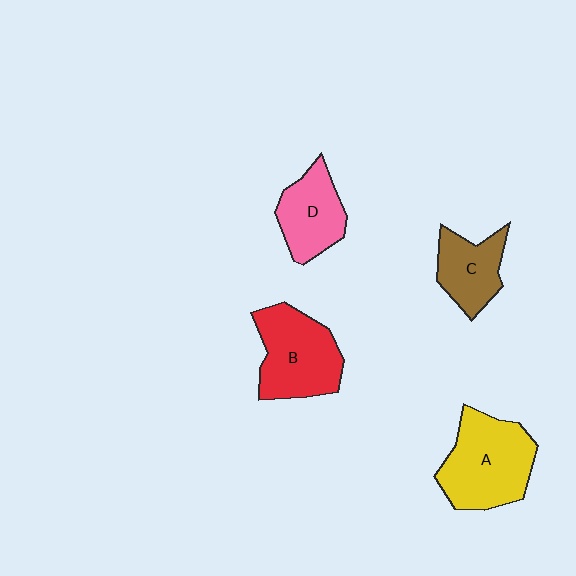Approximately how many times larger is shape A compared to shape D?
Approximately 1.5 times.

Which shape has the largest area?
Shape A (yellow).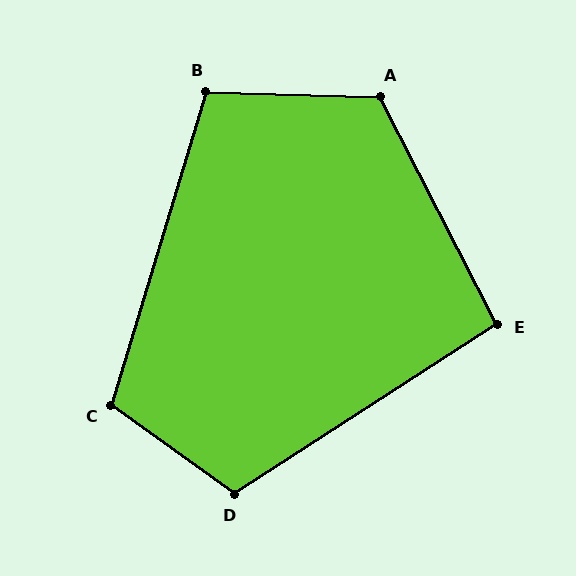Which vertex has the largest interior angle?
A, at approximately 119 degrees.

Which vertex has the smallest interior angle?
E, at approximately 96 degrees.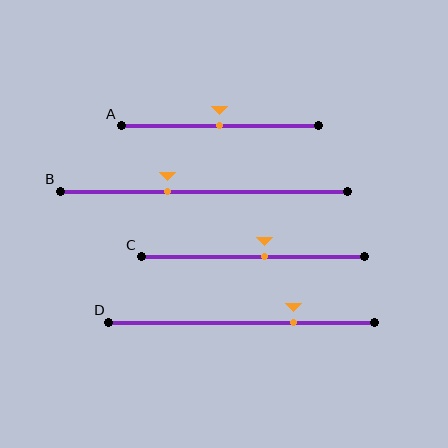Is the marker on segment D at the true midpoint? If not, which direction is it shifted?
No, the marker on segment D is shifted to the right by about 20% of the segment length.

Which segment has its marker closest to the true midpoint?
Segment A has its marker closest to the true midpoint.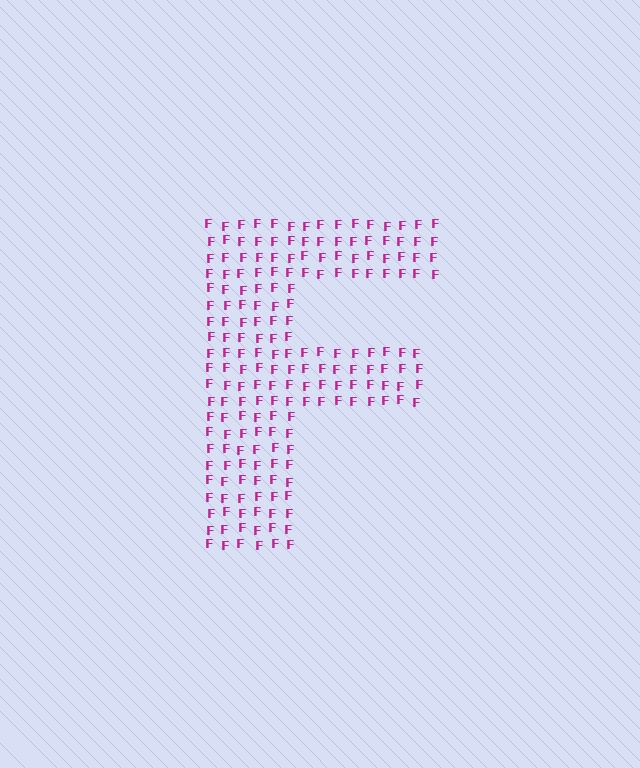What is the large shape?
The large shape is the letter F.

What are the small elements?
The small elements are letter F's.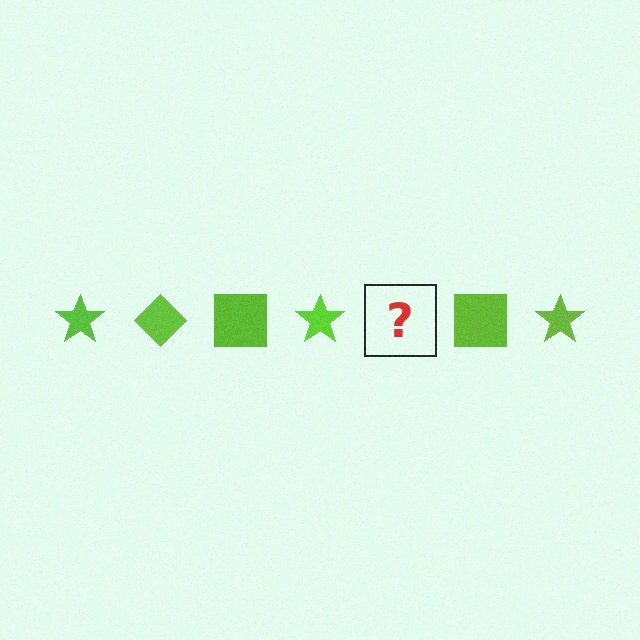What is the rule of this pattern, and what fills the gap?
The rule is that the pattern cycles through star, diamond, square shapes in lime. The gap should be filled with a lime diamond.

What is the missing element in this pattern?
The missing element is a lime diamond.